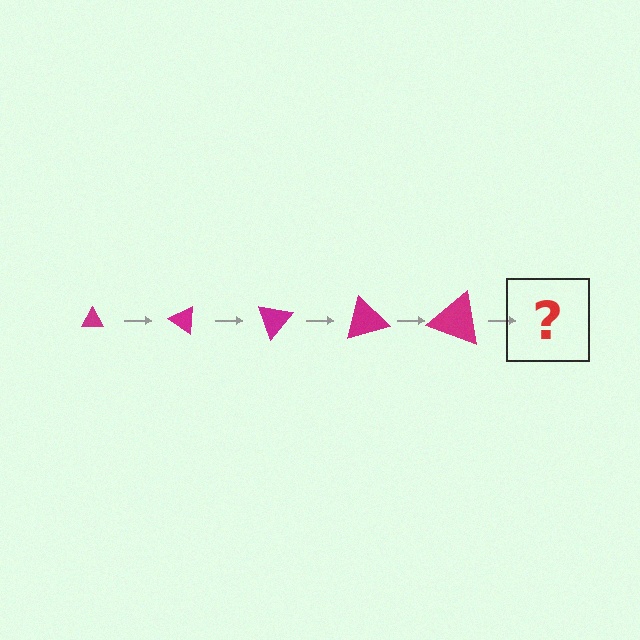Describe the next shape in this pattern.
It should be a triangle, larger than the previous one and rotated 175 degrees from the start.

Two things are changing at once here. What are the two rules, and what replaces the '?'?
The two rules are that the triangle grows larger each step and it rotates 35 degrees each step. The '?' should be a triangle, larger than the previous one and rotated 175 degrees from the start.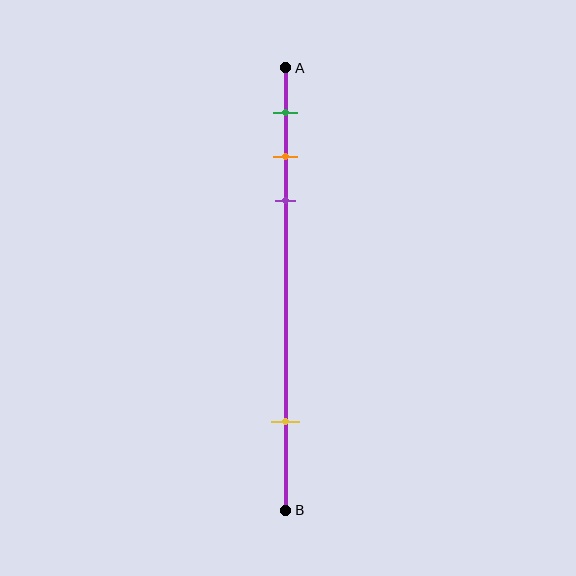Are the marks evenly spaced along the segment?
No, the marks are not evenly spaced.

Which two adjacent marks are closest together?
The orange and purple marks are the closest adjacent pair.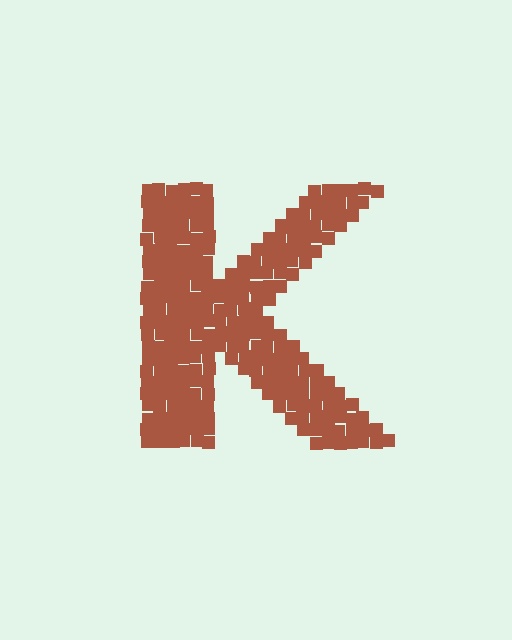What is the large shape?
The large shape is the letter K.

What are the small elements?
The small elements are squares.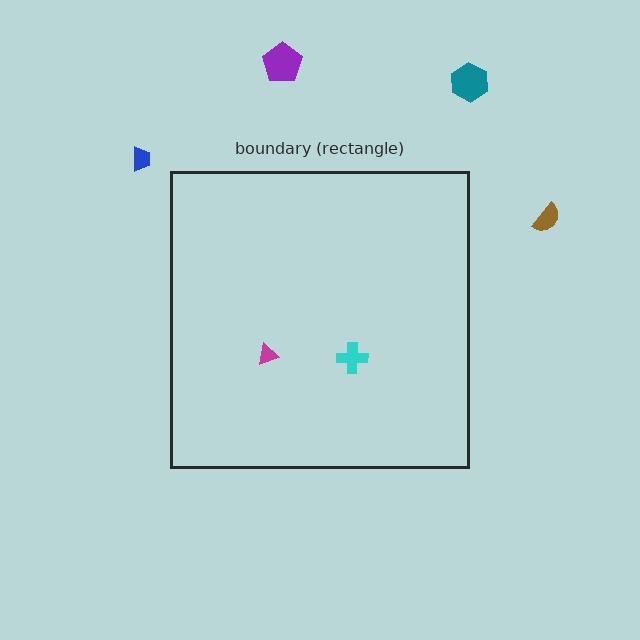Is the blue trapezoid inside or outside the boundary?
Outside.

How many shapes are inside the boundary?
2 inside, 4 outside.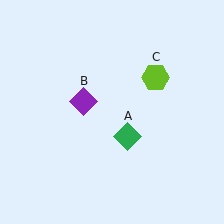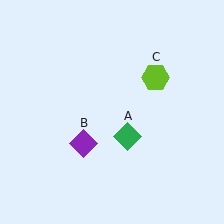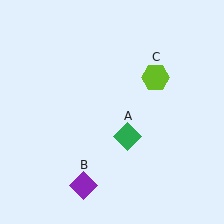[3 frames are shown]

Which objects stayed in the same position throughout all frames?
Green diamond (object A) and lime hexagon (object C) remained stationary.